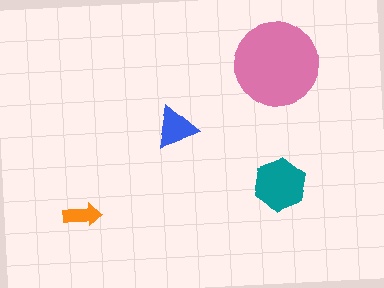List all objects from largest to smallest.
The pink circle, the teal hexagon, the blue triangle, the orange arrow.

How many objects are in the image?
There are 4 objects in the image.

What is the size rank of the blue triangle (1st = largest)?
3rd.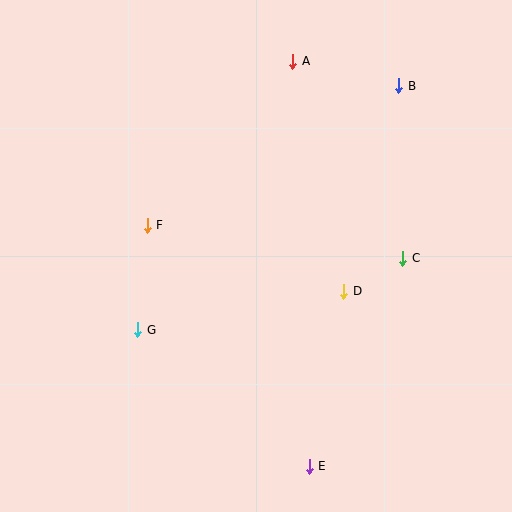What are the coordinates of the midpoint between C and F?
The midpoint between C and F is at (275, 242).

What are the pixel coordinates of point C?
Point C is at (403, 258).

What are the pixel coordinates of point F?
Point F is at (147, 225).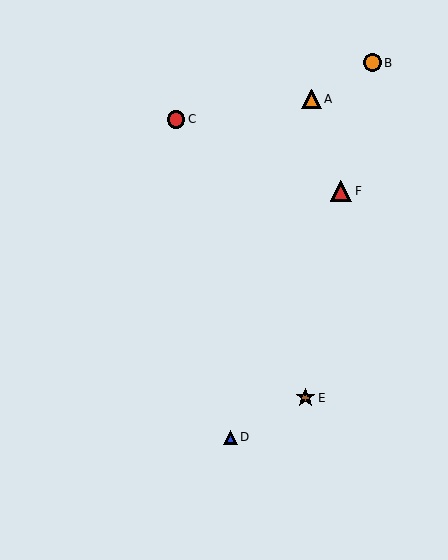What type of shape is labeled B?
Shape B is an orange circle.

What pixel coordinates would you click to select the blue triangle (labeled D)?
Click at (231, 437) to select the blue triangle D.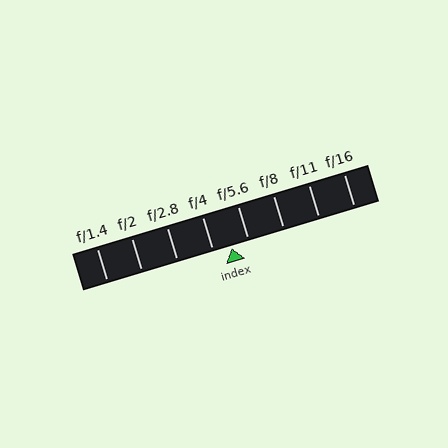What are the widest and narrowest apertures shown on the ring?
The widest aperture shown is f/1.4 and the narrowest is f/16.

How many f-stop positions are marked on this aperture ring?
There are 8 f-stop positions marked.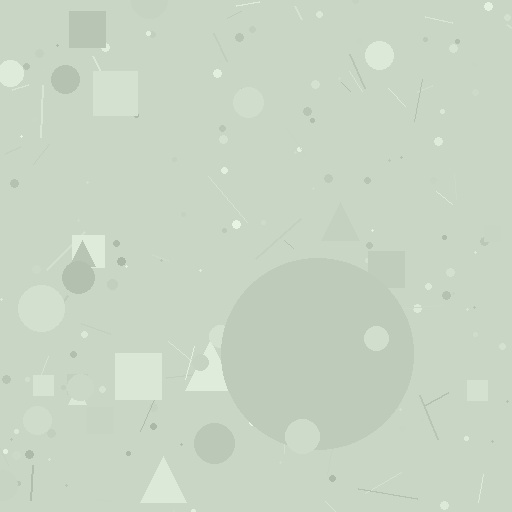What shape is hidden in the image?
A circle is hidden in the image.